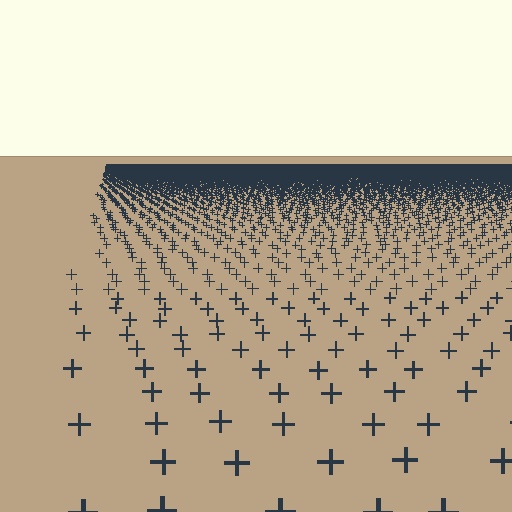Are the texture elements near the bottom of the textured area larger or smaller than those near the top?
Larger. Near the bottom, elements are closer to the viewer and appear at a bigger on-screen size.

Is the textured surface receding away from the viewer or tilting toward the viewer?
The surface is receding away from the viewer. Texture elements get smaller and denser toward the top.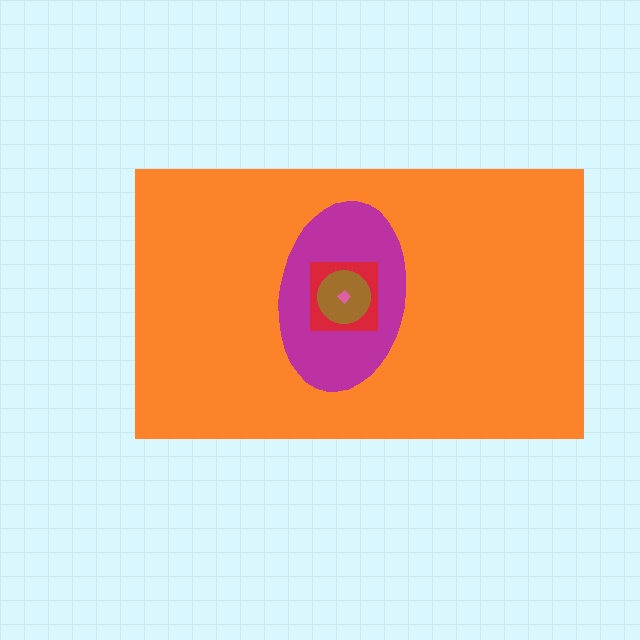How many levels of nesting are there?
5.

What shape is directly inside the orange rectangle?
The magenta ellipse.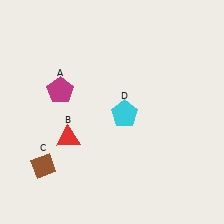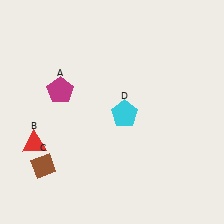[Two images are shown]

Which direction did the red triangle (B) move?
The red triangle (B) moved left.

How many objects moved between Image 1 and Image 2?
1 object moved between the two images.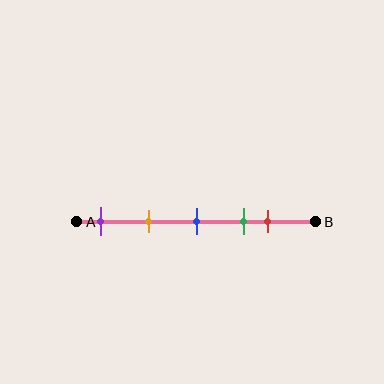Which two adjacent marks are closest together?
The green and red marks are the closest adjacent pair.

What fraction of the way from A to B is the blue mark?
The blue mark is approximately 50% (0.5) of the way from A to B.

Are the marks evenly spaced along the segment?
No, the marks are not evenly spaced.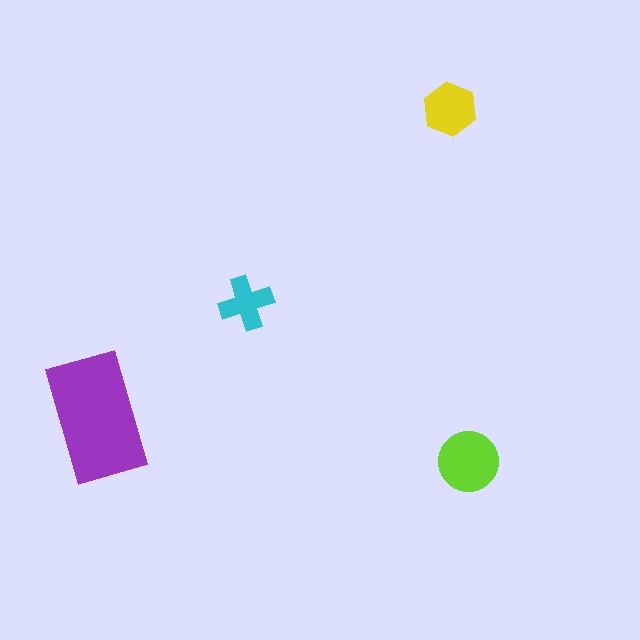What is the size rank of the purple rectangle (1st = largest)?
1st.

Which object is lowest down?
The lime circle is bottommost.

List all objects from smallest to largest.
The cyan cross, the yellow hexagon, the lime circle, the purple rectangle.